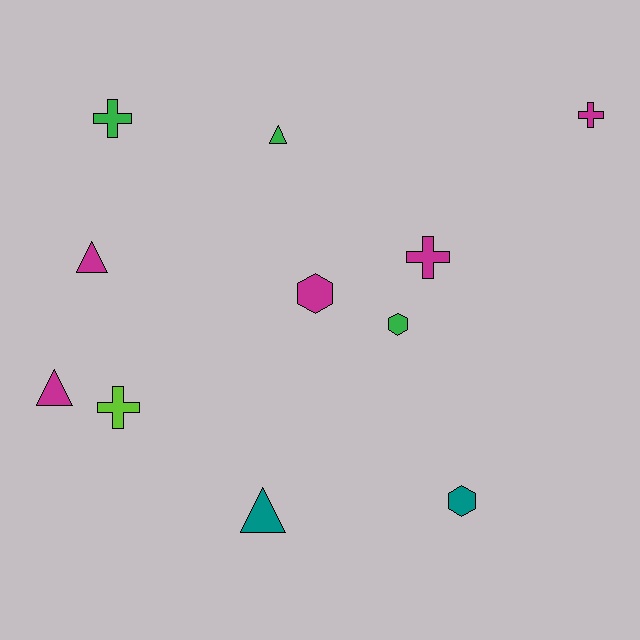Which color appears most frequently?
Magenta, with 5 objects.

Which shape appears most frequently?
Triangle, with 4 objects.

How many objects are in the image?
There are 11 objects.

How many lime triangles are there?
There are no lime triangles.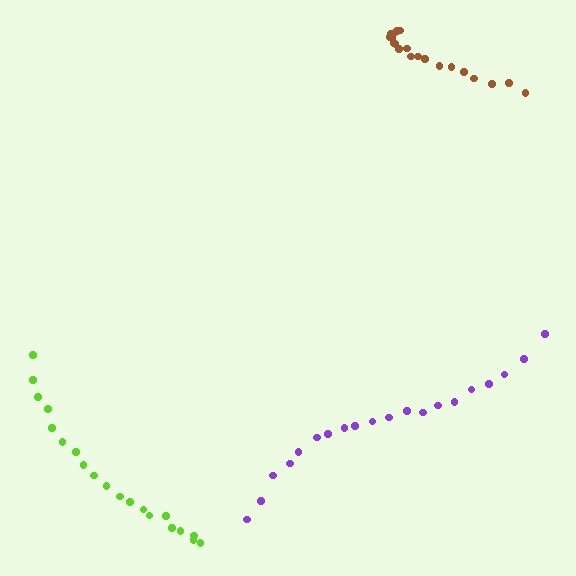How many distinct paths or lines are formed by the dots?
There are 3 distinct paths.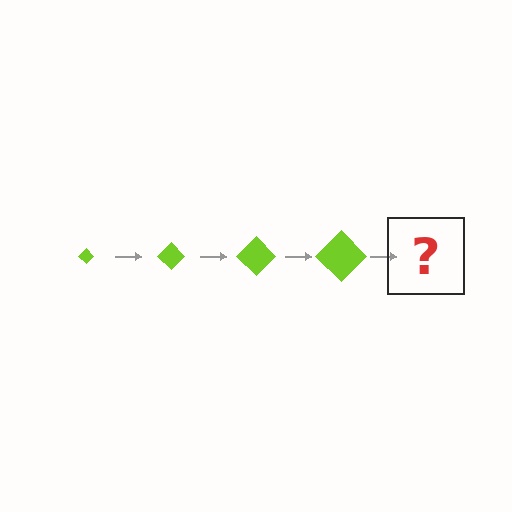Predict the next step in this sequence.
The next step is a lime diamond, larger than the previous one.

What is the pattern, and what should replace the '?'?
The pattern is that the diamond gets progressively larger each step. The '?' should be a lime diamond, larger than the previous one.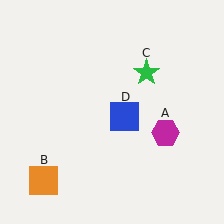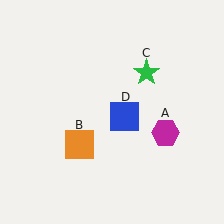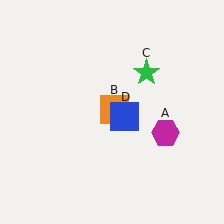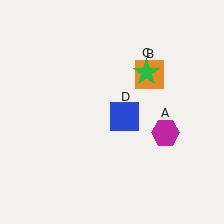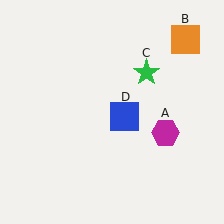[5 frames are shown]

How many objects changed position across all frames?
1 object changed position: orange square (object B).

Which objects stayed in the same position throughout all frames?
Magenta hexagon (object A) and green star (object C) and blue square (object D) remained stationary.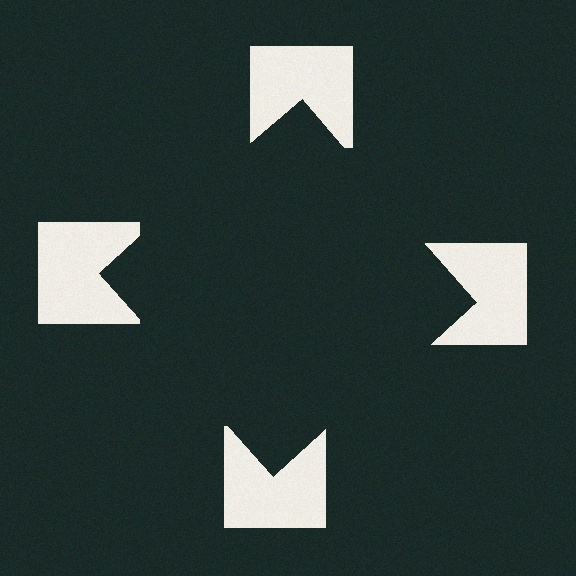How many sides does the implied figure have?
4 sides.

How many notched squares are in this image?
There are 4 — one at each vertex of the illusory square.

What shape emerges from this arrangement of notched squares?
An illusory square — its edges are inferred from the aligned wedge cuts in the notched squares, not physically drawn.